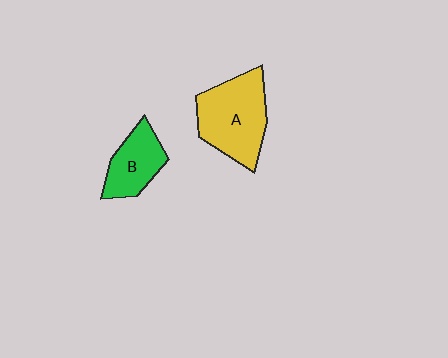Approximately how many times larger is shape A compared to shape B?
Approximately 1.6 times.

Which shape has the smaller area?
Shape B (green).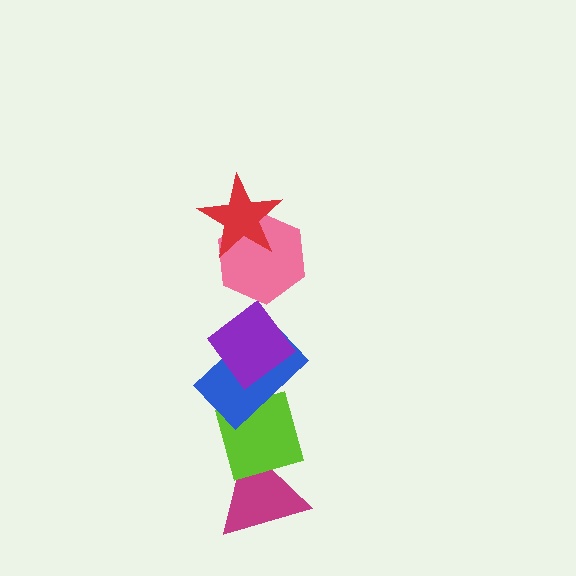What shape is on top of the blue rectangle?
The purple diamond is on top of the blue rectangle.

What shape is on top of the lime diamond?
The blue rectangle is on top of the lime diamond.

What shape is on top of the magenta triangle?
The lime diamond is on top of the magenta triangle.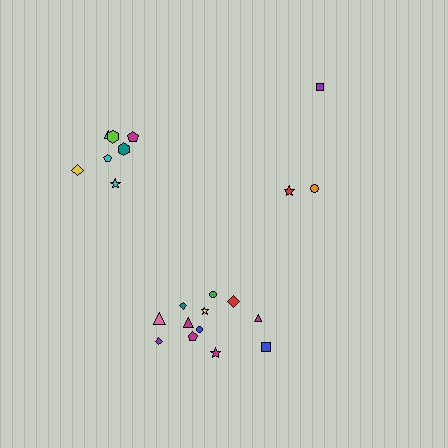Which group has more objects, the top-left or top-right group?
The top-left group.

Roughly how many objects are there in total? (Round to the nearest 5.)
Roughly 20 objects in total.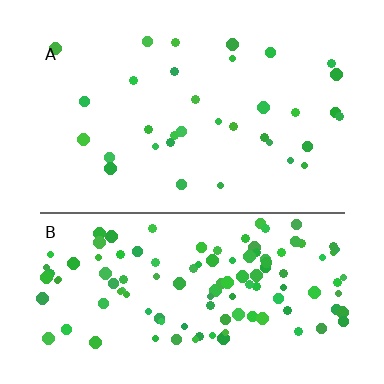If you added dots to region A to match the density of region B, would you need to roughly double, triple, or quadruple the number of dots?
Approximately quadruple.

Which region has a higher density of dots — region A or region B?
B (the bottom).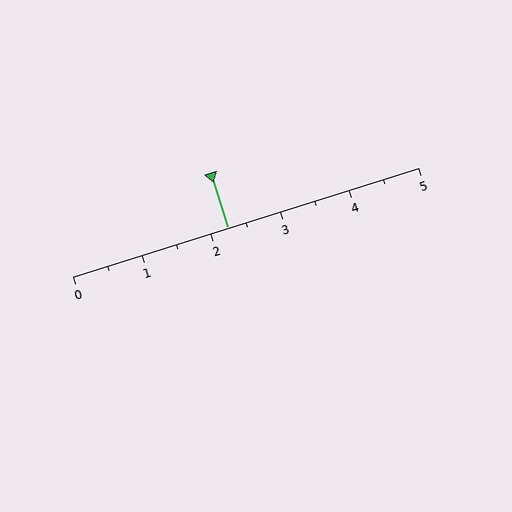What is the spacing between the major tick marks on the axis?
The major ticks are spaced 1 apart.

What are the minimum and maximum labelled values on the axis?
The axis runs from 0 to 5.